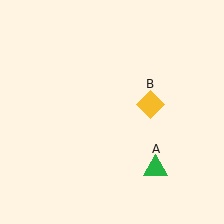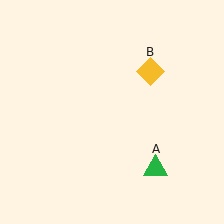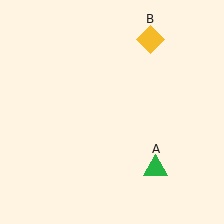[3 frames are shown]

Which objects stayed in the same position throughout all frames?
Green triangle (object A) remained stationary.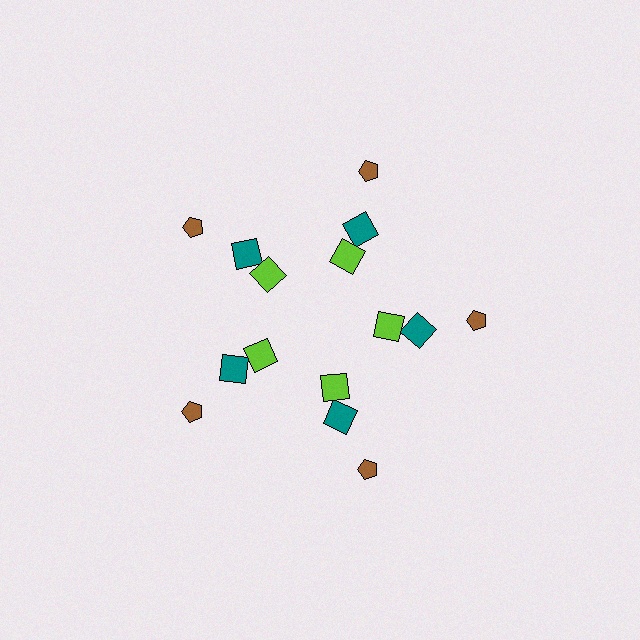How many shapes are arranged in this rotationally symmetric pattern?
There are 15 shapes, arranged in 5 groups of 3.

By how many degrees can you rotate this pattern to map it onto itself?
The pattern maps onto itself every 72 degrees of rotation.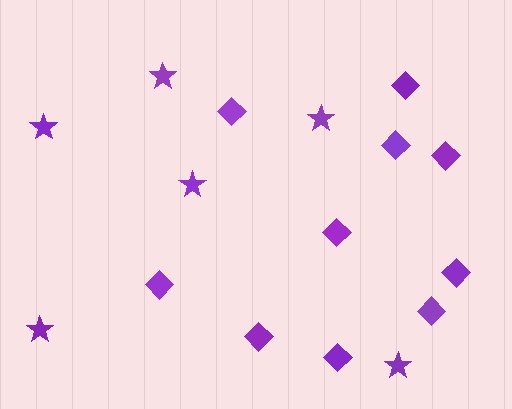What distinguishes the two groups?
There are 2 groups: one group of stars (6) and one group of diamonds (10).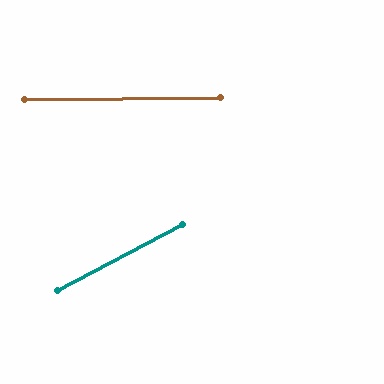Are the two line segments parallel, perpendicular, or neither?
Neither parallel nor perpendicular — they differ by about 27°.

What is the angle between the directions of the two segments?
Approximately 27 degrees.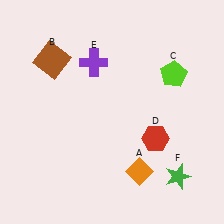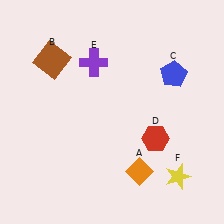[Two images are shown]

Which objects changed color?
C changed from lime to blue. F changed from green to yellow.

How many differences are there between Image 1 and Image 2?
There are 2 differences between the two images.